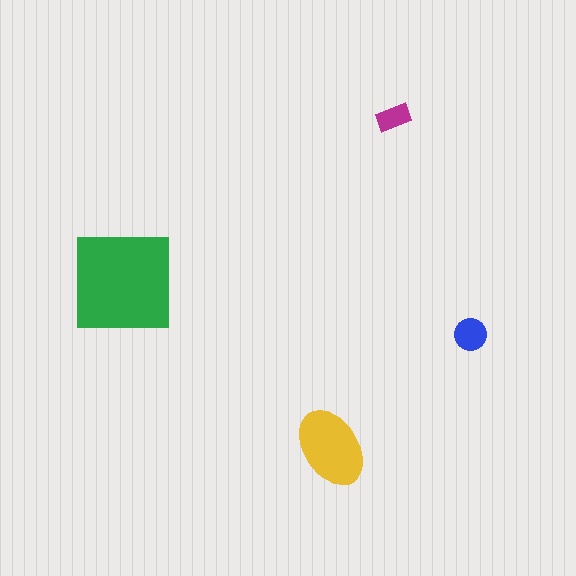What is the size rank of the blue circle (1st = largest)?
3rd.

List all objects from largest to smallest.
The green square, the yellow ellipse, the blue circle, the magenta rectangle.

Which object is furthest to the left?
The green square is leftmost.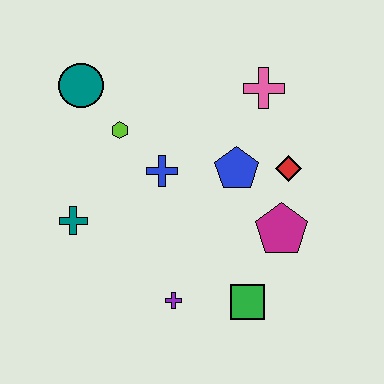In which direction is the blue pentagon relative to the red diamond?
The blue pentagon is to the left of the red diamond.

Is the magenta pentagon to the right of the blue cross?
Yes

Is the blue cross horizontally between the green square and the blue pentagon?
No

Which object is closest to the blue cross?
The lime hexagon is closest to the blue cross.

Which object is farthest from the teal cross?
The pink cross is farthest from the teal cross.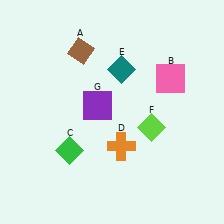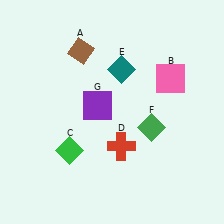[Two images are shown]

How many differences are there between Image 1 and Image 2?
There are 2 differences between the two images.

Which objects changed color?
D changed from orange to red. F changed from lime to green.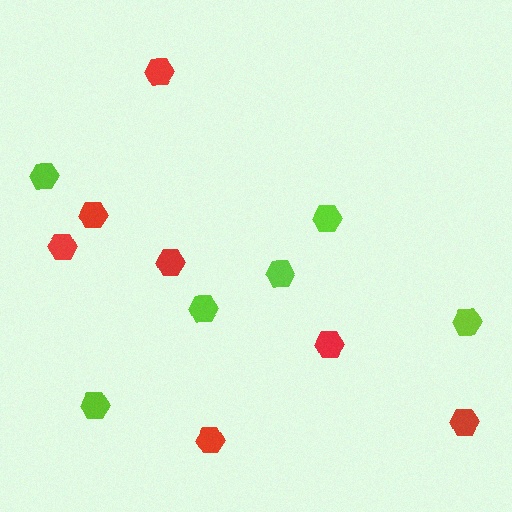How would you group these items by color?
There are 2 groups: one group of red hexagons (7) and one group of lime hexagons (6).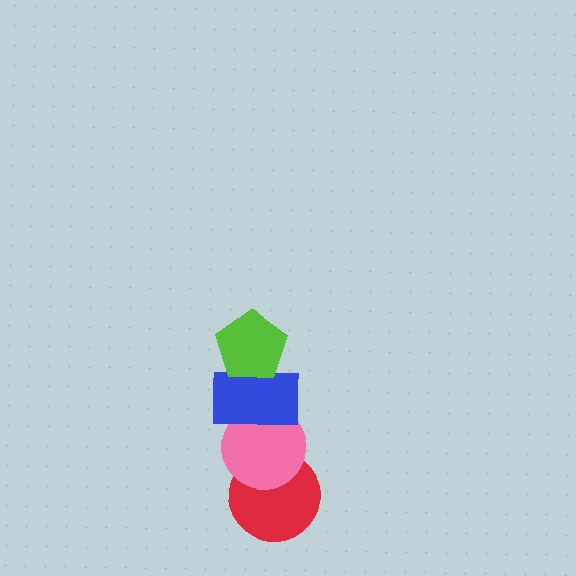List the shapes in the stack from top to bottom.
From top to bottom: the lime pentagon, the blue rectangle, the pink circle, the red circle.